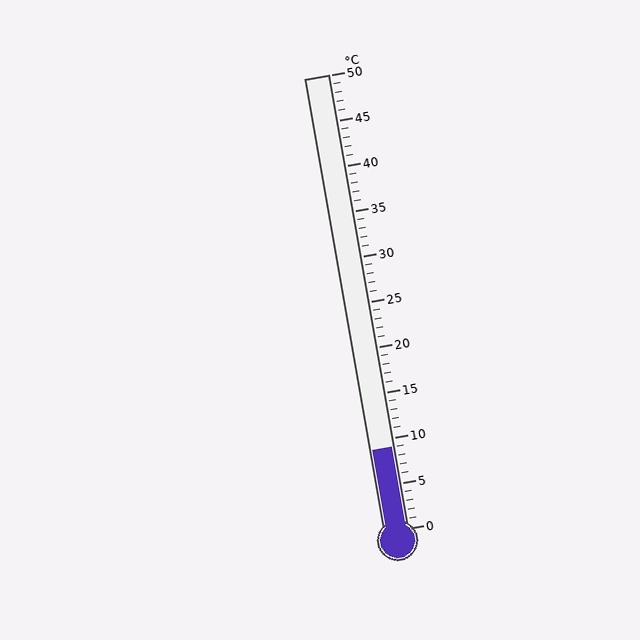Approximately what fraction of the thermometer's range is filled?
The thermometer is filled to approximately 20% of its range.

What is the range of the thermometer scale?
The thermometer scale ranges from 0°C to 50°C.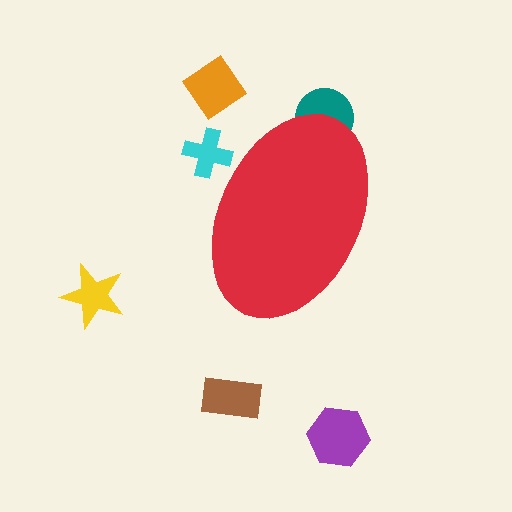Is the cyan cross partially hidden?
Yes, the cyan cross is partially hidden behind the red ellipse.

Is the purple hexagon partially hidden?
No, the purple hexagon is fully visible.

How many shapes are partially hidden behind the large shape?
2 shapes are partially hidden.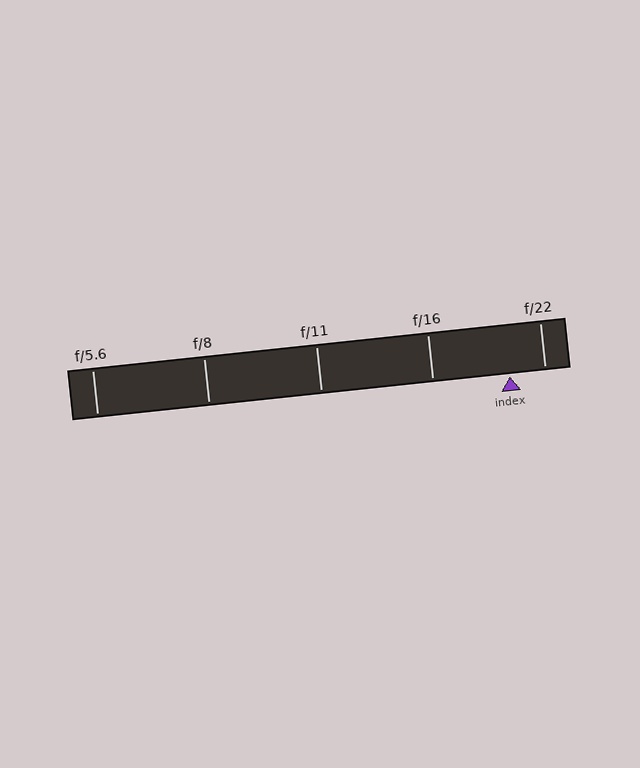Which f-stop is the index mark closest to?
The index mark is closest to f/22.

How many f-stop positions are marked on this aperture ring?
There are 5 f-stop positions marked.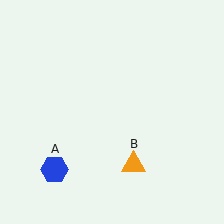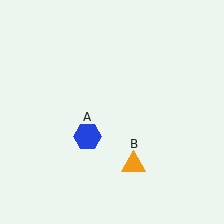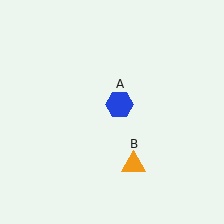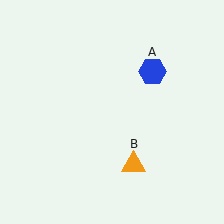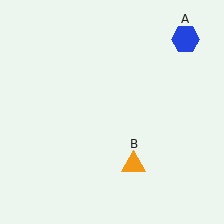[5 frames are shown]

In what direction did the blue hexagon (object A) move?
The blue hexagon (object A) moved up and to the right.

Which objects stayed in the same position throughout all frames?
Orange triangle (object B) remained stationary.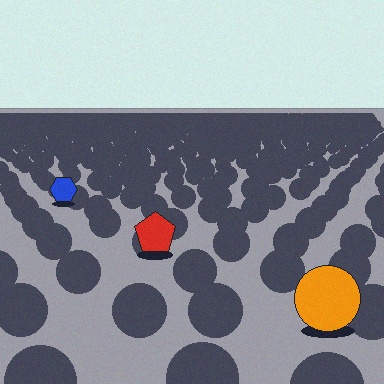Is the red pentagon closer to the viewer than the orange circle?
No. The orange circle is closer — you can tell from the texture gradient: the ground texture is coarser near it.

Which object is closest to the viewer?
The orange circle is closest. The texture marks near it are larger and more spread out.